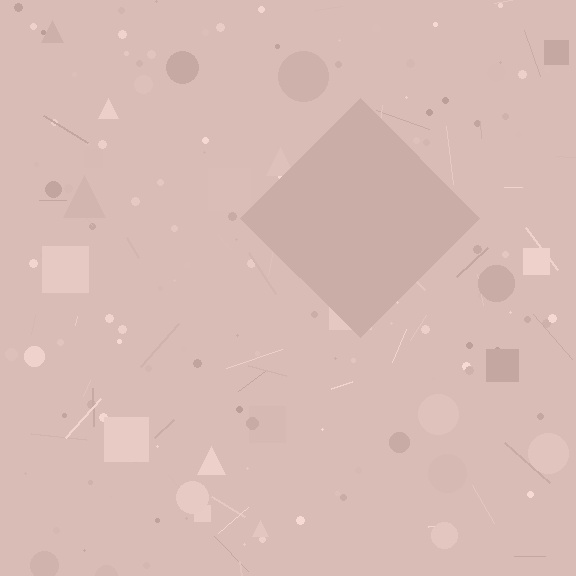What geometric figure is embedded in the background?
A diamond is embedded in the background.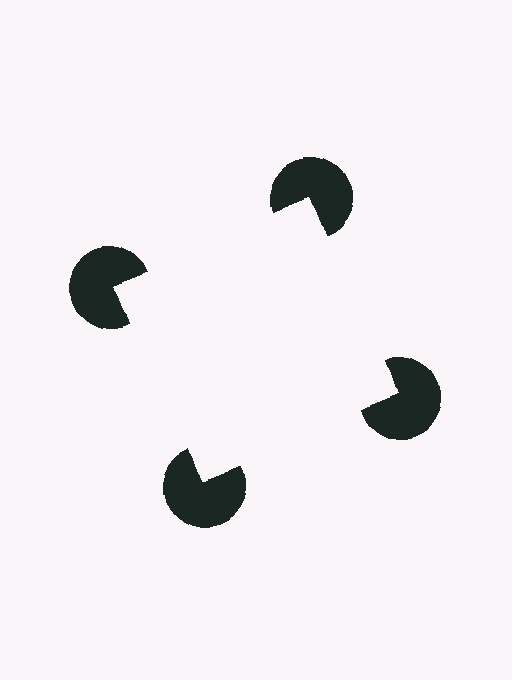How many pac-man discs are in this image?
There are 4 — one at each vertex of the illusory square.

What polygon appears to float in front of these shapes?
An illusory square — its edges are inferred from the aligned wedge cuts in the pac-man discs, not physically drawn.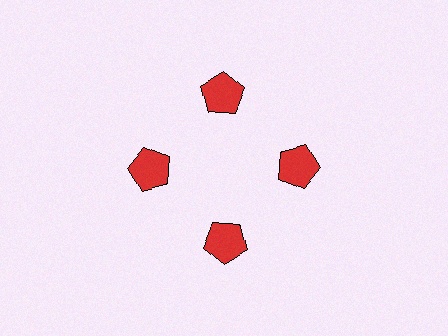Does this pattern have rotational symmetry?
Yes, this pattern has 4-fold rotational symmetry. It looks the same after rotating 90 degrees around the center.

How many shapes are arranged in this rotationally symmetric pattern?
There are 4 shapes, arranged in 4 groups of 1.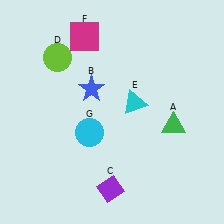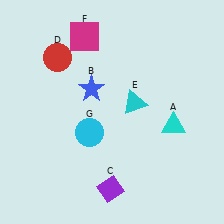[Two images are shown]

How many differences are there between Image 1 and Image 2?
There are 2 differences between the two images.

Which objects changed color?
A changed from green to cyan. D changed from lime to red.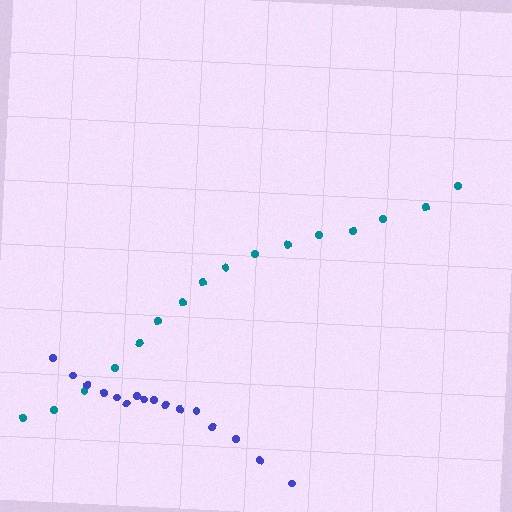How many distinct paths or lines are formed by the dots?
There are 2 distinct paths.